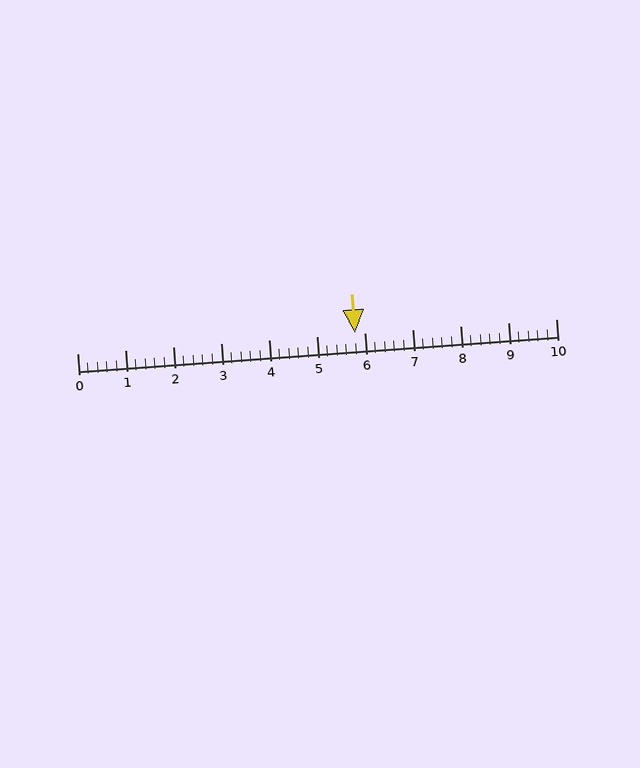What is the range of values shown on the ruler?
The ruler shows values from 0 to 10.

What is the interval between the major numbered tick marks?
The major tick marks are spaced 1 units apart.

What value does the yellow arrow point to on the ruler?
The yellow arrow points to approximately 5.8.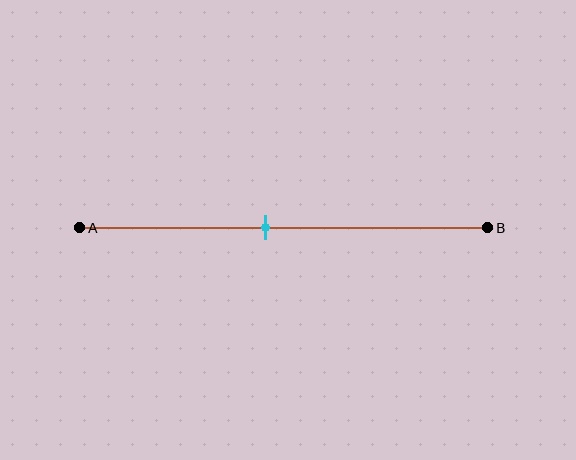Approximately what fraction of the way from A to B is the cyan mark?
The cyan mark is approximately 45% of the way from A to B.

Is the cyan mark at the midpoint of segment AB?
No, the mark is at about 45% from A, not at the 50% midpoint.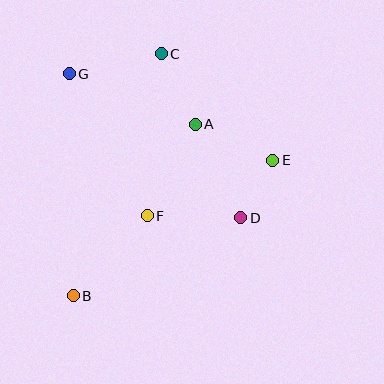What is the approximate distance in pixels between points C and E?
The distance between C and E is approximately 154 pixels.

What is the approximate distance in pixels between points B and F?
The distance between B and F is approximately 109 pixels.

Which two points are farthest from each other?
Points B and C are farthest from each other.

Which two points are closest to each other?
Points D and E are closest to each other.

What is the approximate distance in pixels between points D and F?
The distance between D and F is approximately 94 pixels.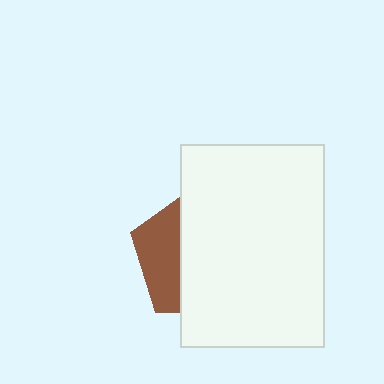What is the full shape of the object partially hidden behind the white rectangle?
The partially hidden object is a brown pentagon.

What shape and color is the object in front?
The object in front is a white rectangle.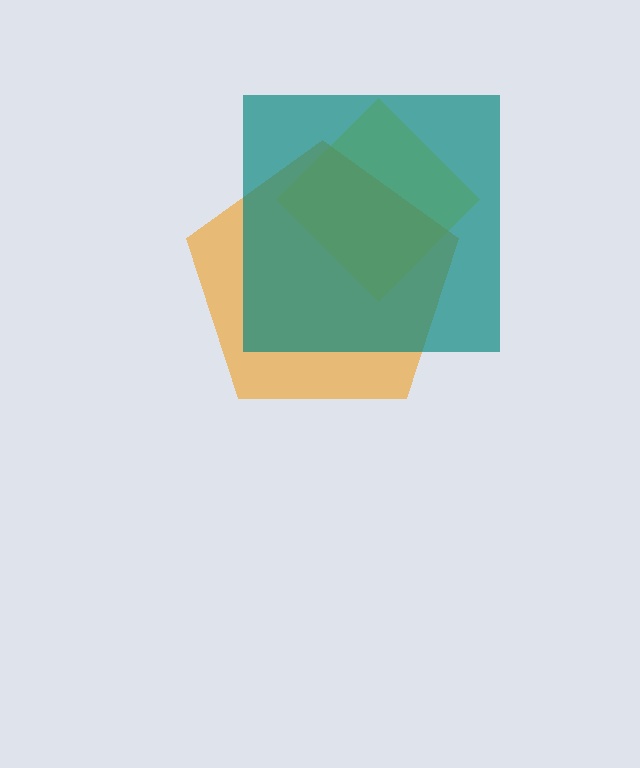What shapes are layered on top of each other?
The layered shapes are: a yellow diamond, an orange pentagon, a teal square.